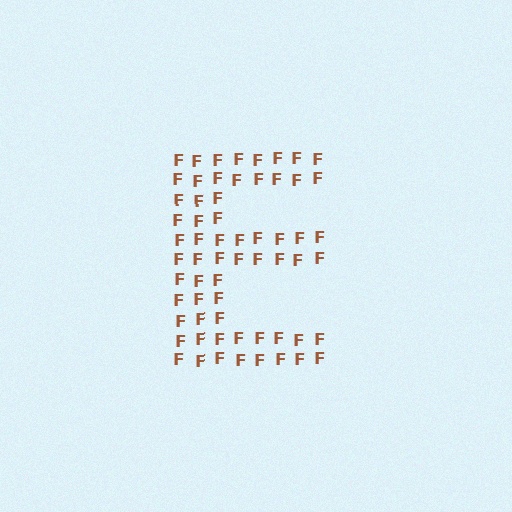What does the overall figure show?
The overall figure shows the letter E.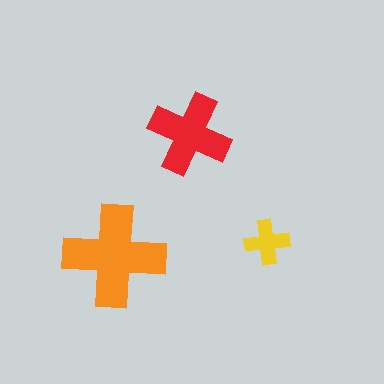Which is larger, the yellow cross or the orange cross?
The orange one.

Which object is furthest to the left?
The orange cross is leftmost.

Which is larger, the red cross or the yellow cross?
The red one.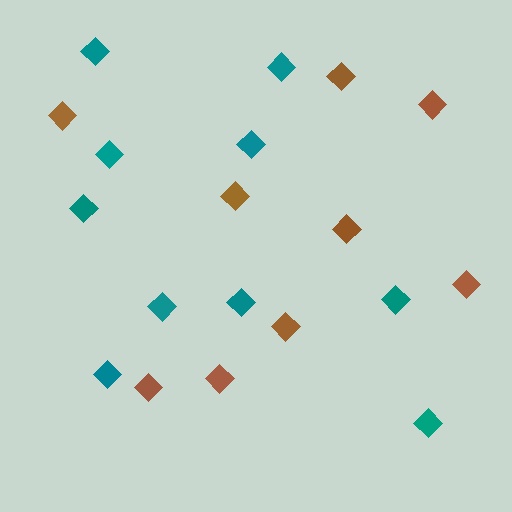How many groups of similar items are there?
There are 2 groups: one group of teal diamonds (10) and one group of brown diamonds (9).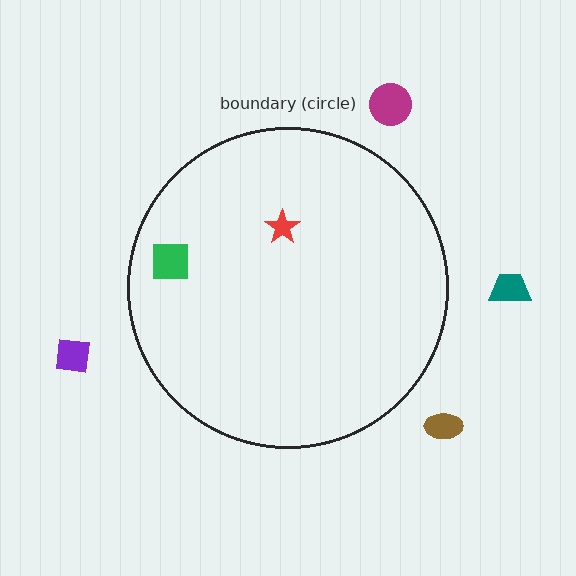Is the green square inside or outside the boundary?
Inside.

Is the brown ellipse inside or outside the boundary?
Outside.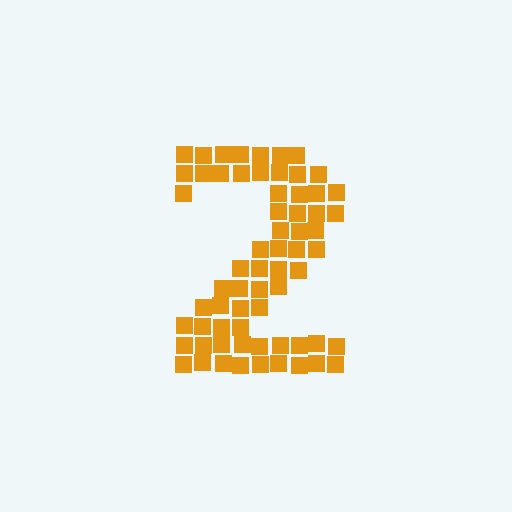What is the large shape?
The large shape is the digit 2.